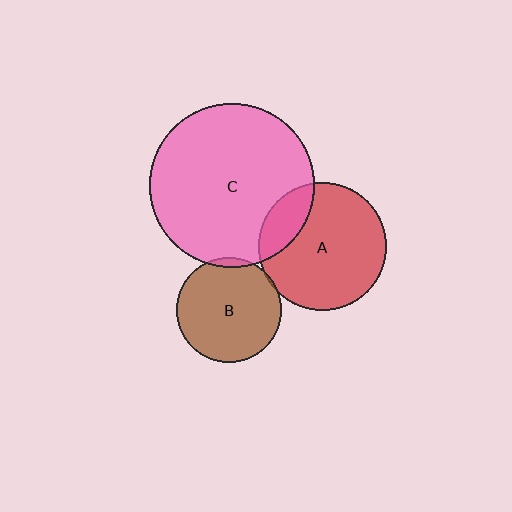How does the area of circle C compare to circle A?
Approximately 1.7 times.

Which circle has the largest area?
Circle C (pink).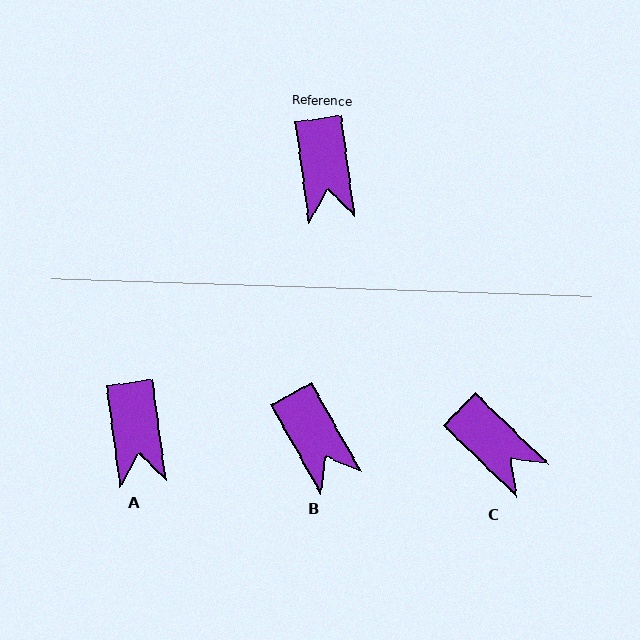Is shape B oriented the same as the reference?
No, it is off by about 21 degrees.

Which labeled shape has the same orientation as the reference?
A.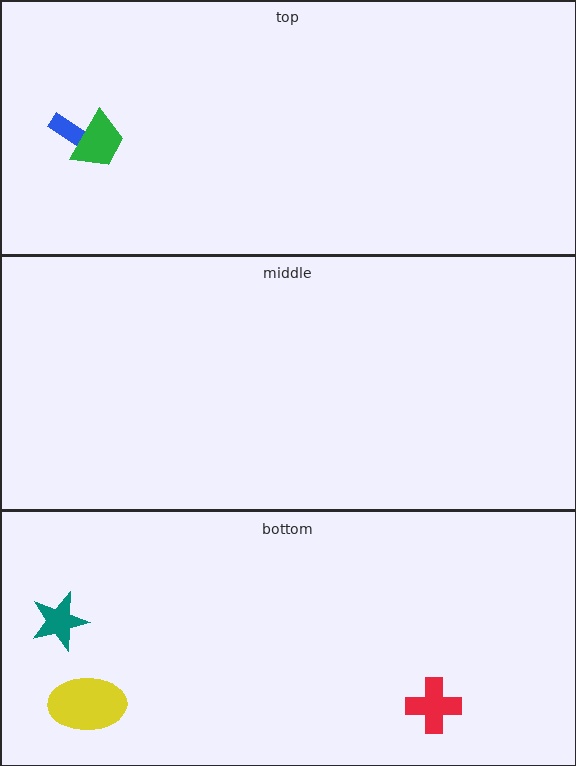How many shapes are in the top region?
2.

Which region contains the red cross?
The bottom region.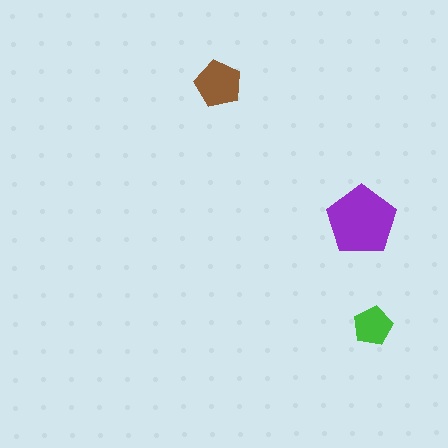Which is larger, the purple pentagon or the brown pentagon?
The purple one.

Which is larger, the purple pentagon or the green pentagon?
The purple one.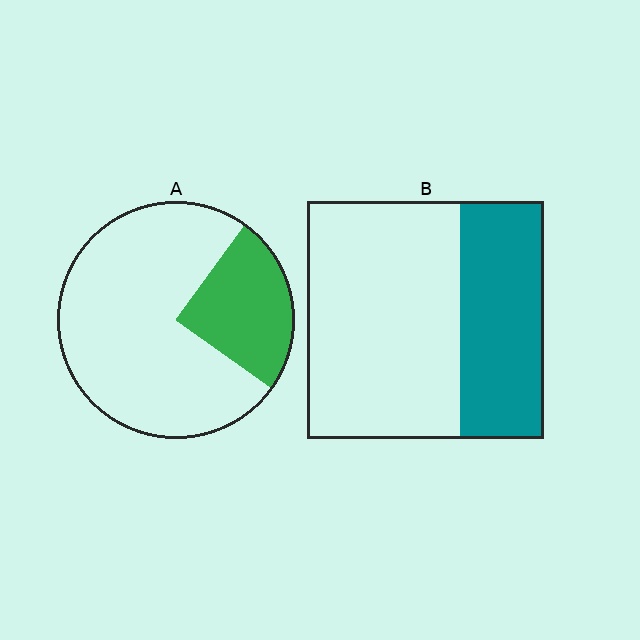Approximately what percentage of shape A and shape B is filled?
A is approximately 25% and B is approximately 35%.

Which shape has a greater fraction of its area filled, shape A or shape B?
Shape B.